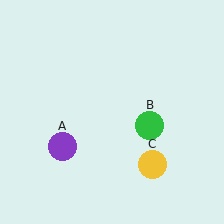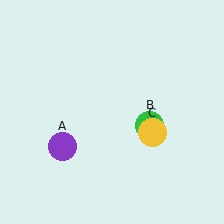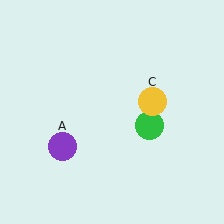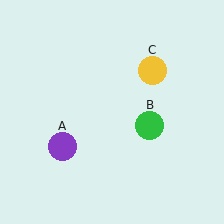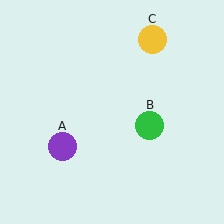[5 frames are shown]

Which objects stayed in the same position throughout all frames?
Purple circle (object A) and green circle (object B) remained stationary.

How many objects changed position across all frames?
1 object changed position: yellow circle (object C).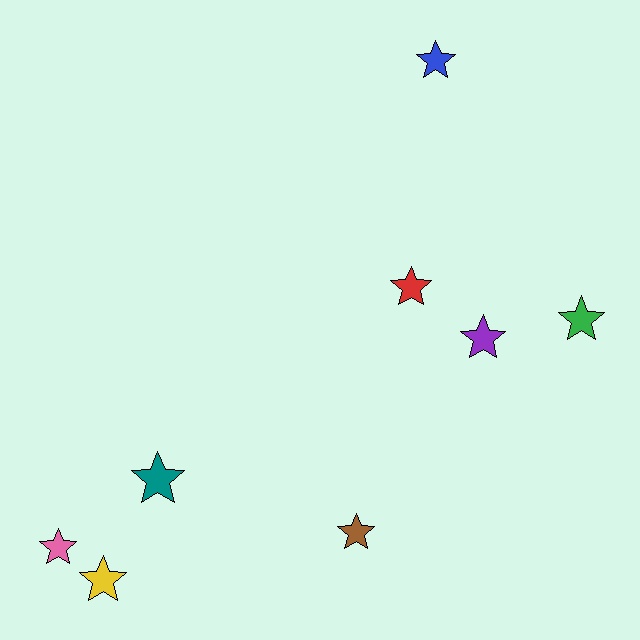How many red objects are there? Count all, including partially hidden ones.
There is 1 red object.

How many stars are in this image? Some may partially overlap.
There are 8 stars.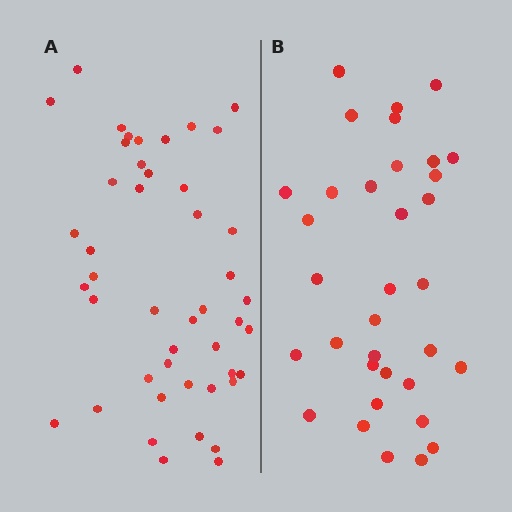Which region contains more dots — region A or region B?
Region A (the left region) has more dots.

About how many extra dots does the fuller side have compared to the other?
Region A has roughly 12 or so more dots than region B.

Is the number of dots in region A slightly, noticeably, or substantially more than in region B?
Region A has noticeably more, but not dramatically so. The ratio is roughly 1.4 to 1.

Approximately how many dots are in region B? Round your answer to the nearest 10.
About 30 dots. (The exact count is 34, which rounds to 30.)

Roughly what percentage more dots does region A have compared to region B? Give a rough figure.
About 35% more.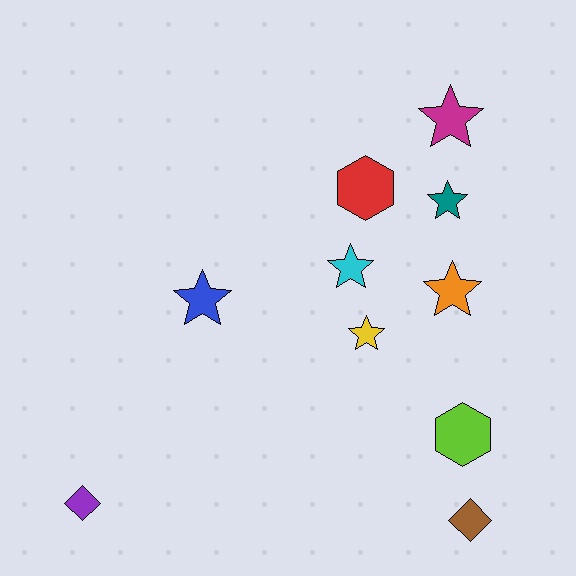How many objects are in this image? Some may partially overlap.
There are 10 objects.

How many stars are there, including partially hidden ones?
There are 6 stars.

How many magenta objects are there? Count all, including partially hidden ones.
There is 1 magenta object.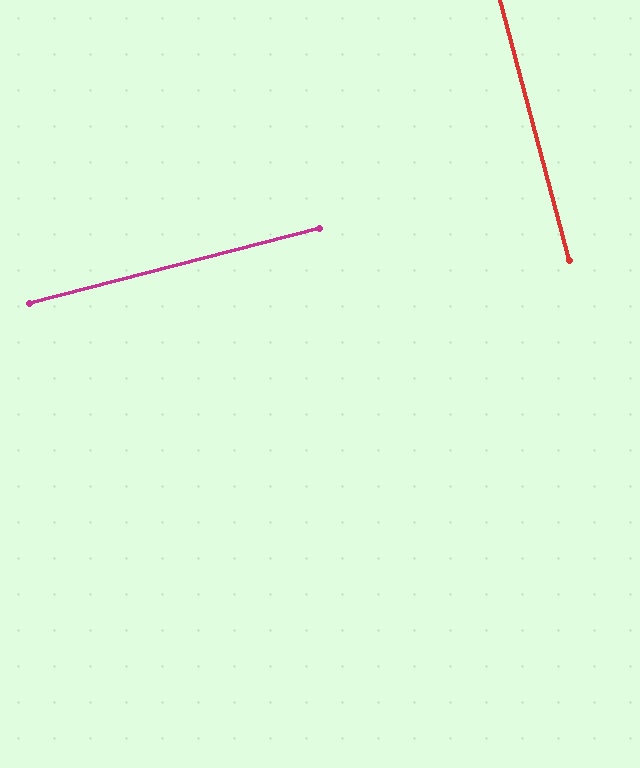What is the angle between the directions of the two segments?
Approximately 90 degrees.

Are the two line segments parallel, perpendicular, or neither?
Perpendicular — they meet at approximately 90°.